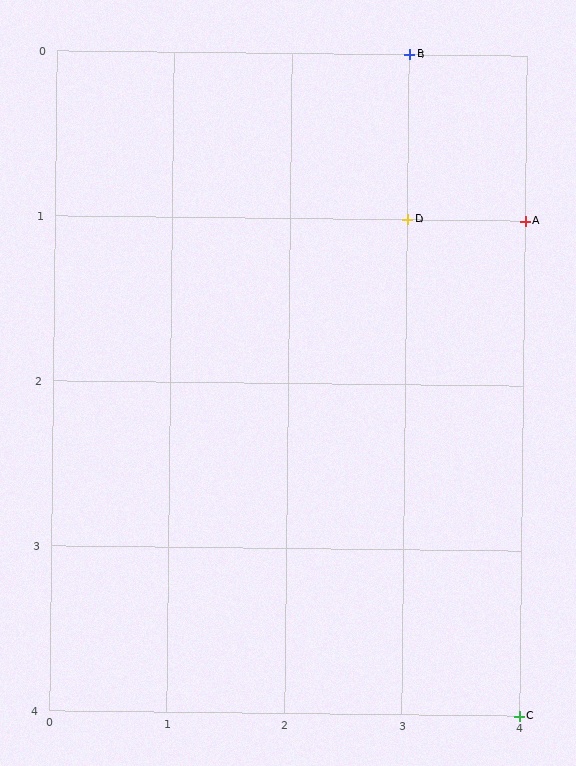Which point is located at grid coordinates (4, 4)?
Point C is at (4, 4).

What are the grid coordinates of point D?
Point D is at grid coordinates (3, 1).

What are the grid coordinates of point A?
Point A is at grid coordinates (4, 1).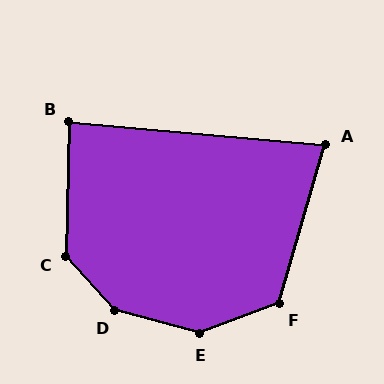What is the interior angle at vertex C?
Approximately 137 degrees (obtuse).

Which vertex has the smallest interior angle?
A, at approximately 79 degrees.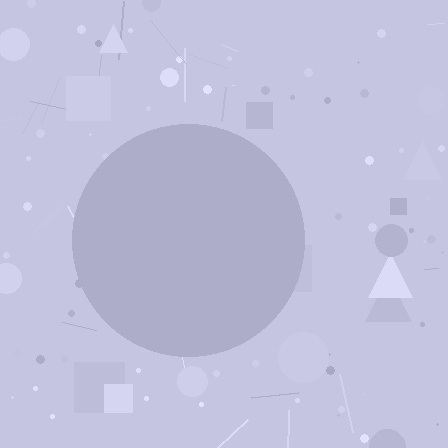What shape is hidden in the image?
A circle is hidden in the image.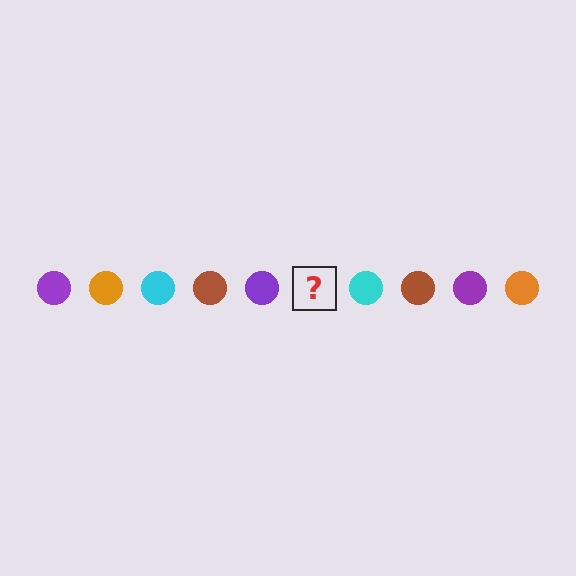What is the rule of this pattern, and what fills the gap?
The rule is that the pattern cycles through purple, orange, cyan, brown circles. The gap should be filled with an orange circle.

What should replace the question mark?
The question mark should be replaced with an orange circle.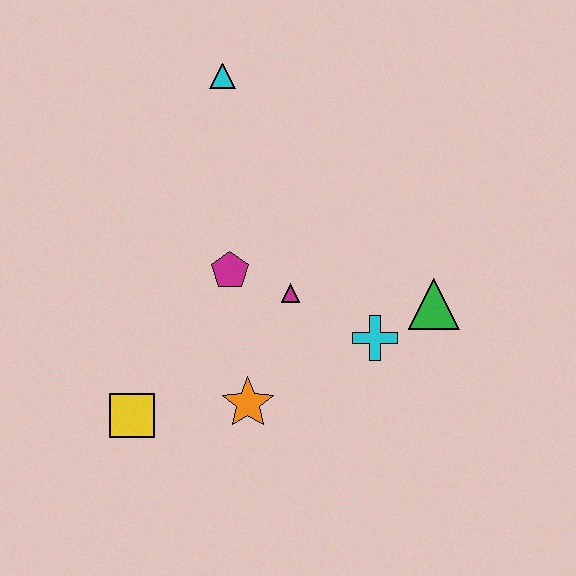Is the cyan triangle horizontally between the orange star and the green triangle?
No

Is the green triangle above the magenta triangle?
No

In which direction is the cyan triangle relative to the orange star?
The cyan triangle is above the orange star.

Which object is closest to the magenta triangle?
The magenta pentagon is closest to the magenta triangle.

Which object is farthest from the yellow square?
The cyan triangle is farthest from the yellow square.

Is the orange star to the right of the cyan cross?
No